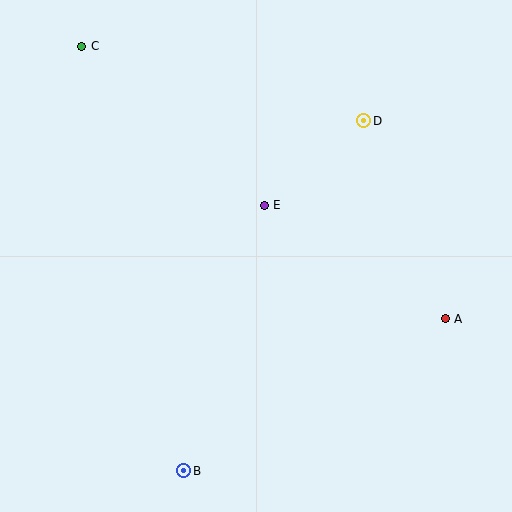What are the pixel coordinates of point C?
Point C is at (82, 46).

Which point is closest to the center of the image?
Point E at (264, 205) is closest to the center.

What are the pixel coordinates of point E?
Point E is at (264, 205).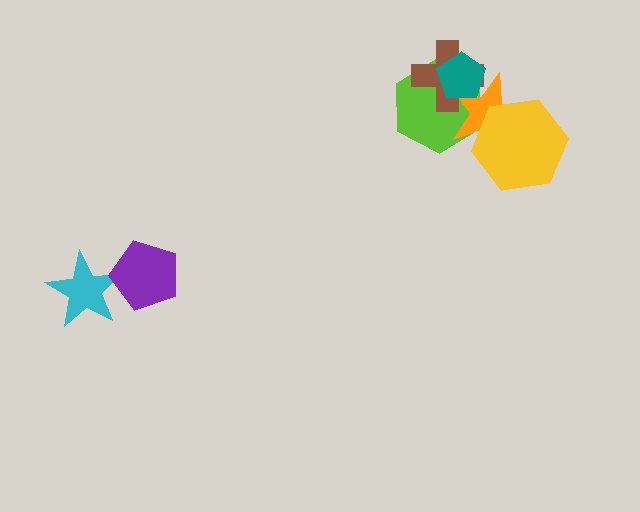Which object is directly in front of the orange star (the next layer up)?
The teal pentagon is directly in front of the orange star.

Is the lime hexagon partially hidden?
Yes, it is partially covered by another shape.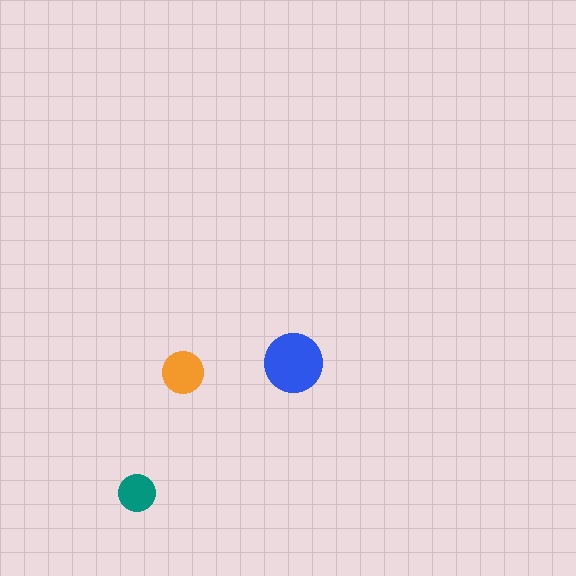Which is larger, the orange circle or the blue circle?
The blue one.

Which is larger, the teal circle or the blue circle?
The blue one.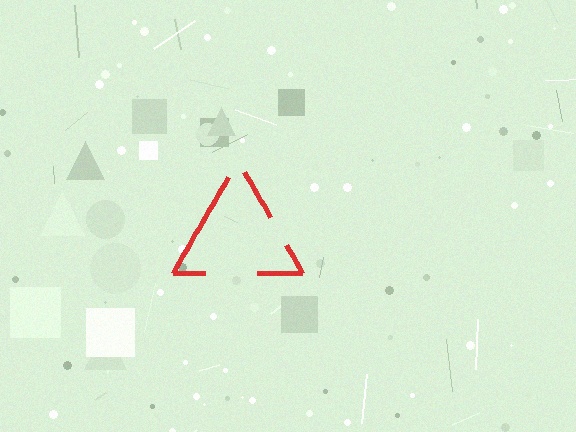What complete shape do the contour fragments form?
The contour fragments form a triangle.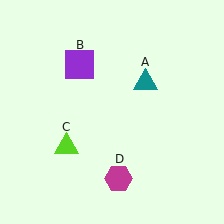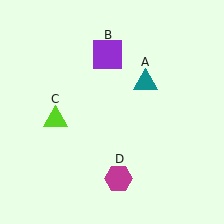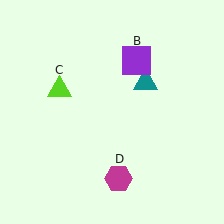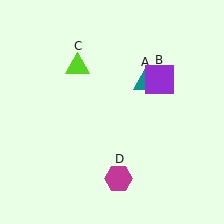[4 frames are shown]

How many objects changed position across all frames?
2 objects changed position: purple square (object B), lime triangle (object C).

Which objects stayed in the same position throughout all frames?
Teal triangle (object A) and magenta hexagon (object D) remained stationary.